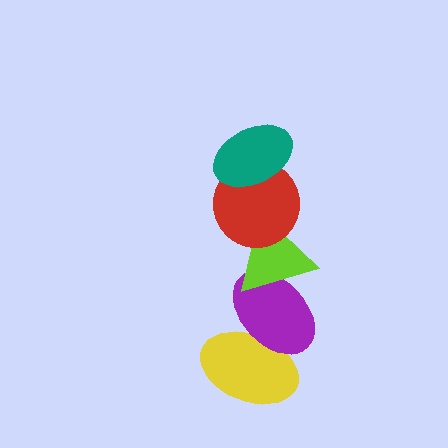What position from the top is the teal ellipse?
The teal ellipse is 1st from the top.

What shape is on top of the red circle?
The teal ellipse is on top of the red circle.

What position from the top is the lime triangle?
The lime triangle is 3rd from the top.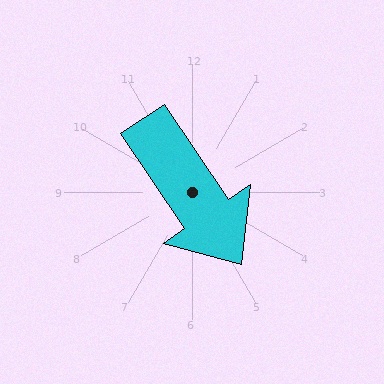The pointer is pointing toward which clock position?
Roughly 5 o'clock.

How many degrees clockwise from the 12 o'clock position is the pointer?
Approximately 146 degrees.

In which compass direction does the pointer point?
Southeast.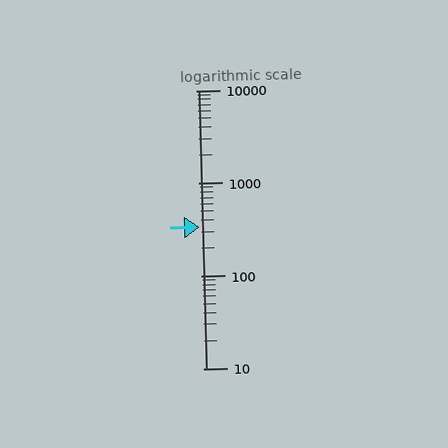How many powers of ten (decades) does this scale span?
The scale spans 3 decades, from 10 to 10000.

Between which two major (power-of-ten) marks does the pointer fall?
The pointer is between 100 and 1000.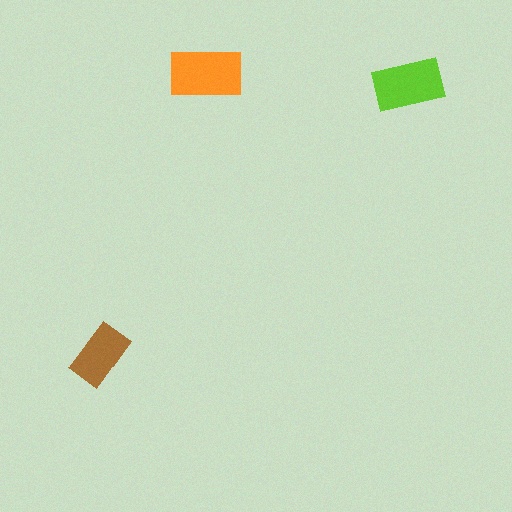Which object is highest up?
The orange rectangle is topmost.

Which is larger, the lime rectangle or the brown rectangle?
The lime one.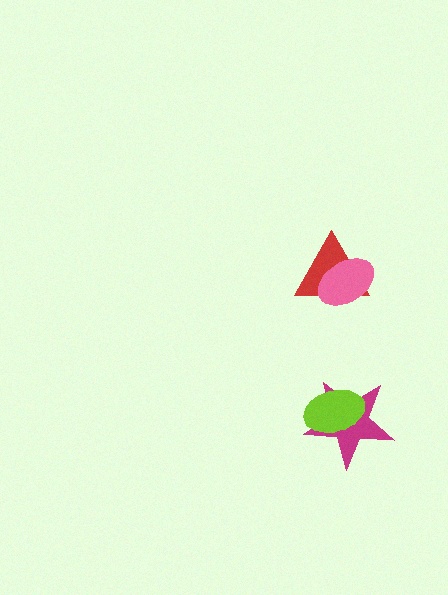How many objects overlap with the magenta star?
1 object overlaps with the magenta star.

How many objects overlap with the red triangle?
1 object overlaps with the red triangle.